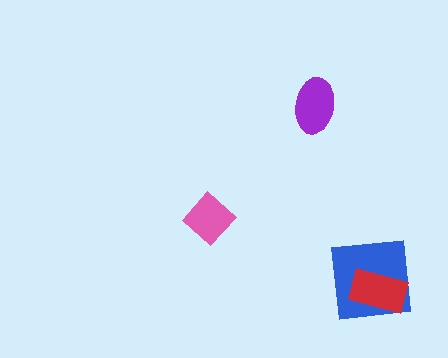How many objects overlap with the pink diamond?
0 objects overlap with the pink diamond.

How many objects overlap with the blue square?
1 object overlaps with the blue square.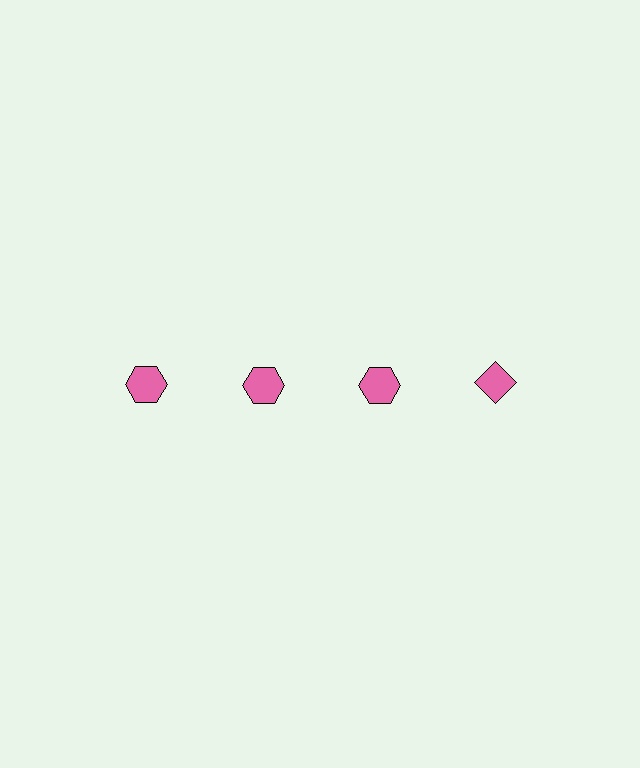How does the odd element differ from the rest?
It has a different shape: diamond instead of hexagon.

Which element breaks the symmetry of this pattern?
The pink diamond in the top row, second from right column breaks the symmetry. All other shapes are pink hexagons.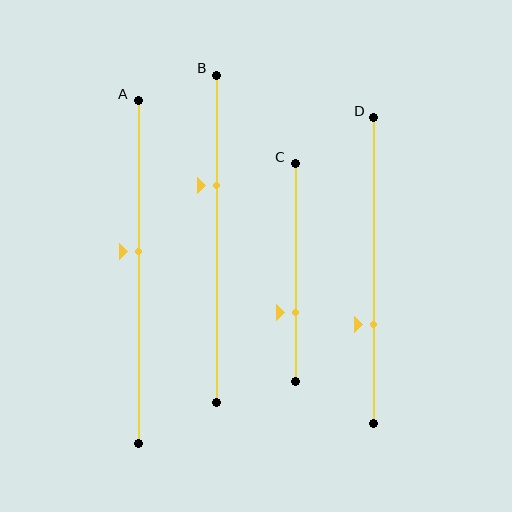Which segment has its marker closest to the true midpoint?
Segment A has its marker closest to the true midpoint.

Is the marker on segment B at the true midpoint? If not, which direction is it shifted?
No, the marker on segment B is shifted upward by about 16% of the segment length.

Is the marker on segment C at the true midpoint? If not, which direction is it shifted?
No, the marker on segment C is shifted downward by about 18% of the segment length.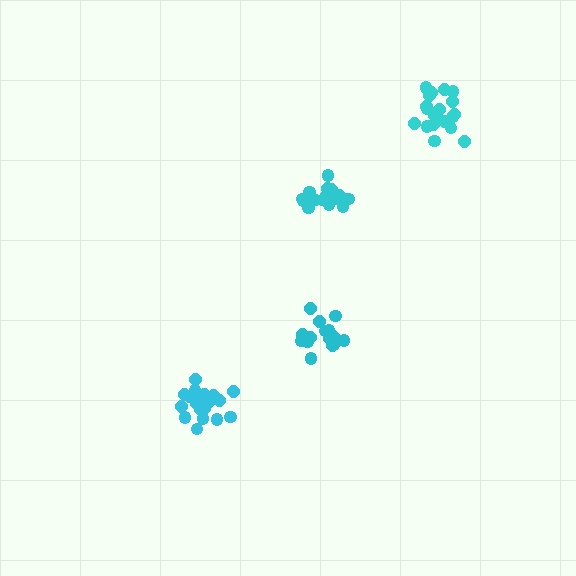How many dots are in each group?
Group 1: 19 dots, Group 2: 17 dots, Group 3: 18 dots, Group 4: 21 dots (75 total).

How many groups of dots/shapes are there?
There are 4 groups.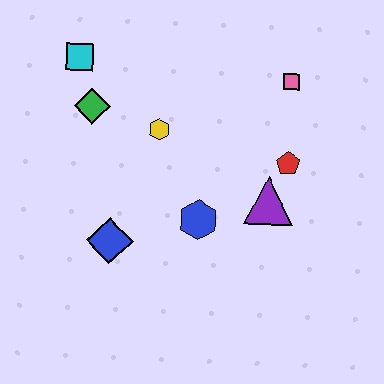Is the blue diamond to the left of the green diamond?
No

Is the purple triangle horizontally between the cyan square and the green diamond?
No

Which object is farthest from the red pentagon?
The cyan square is farthest from the red pentagon.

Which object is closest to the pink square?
The red pentagon is closest to the pink square.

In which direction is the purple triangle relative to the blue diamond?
The purple triangle is to the right of the blue diamond.